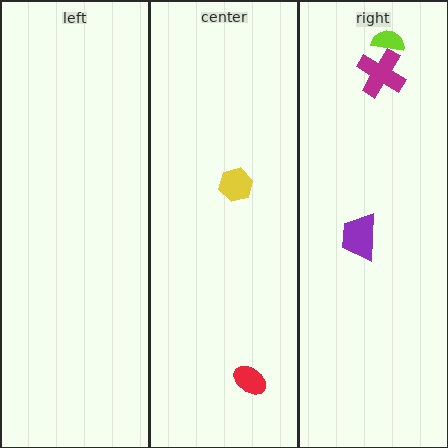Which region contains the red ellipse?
The center region.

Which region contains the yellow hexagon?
The center region.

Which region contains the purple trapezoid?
The right region.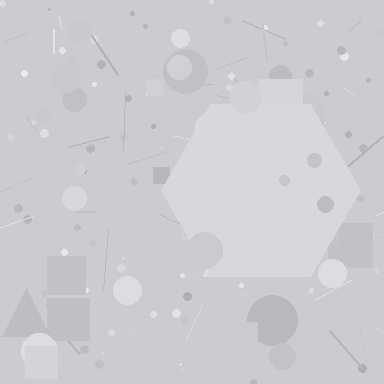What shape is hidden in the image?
A hexagon is hidden in the image.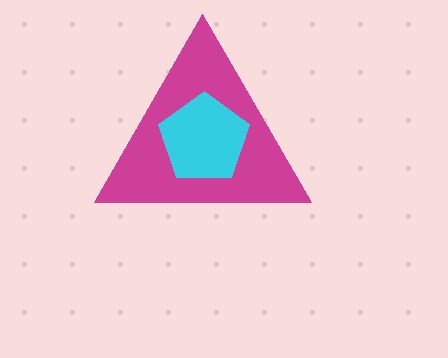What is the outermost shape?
The magenta triangle.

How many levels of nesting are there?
2.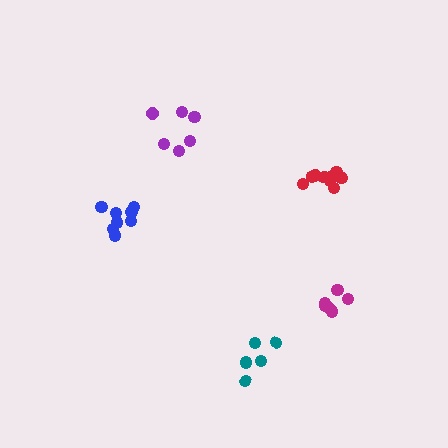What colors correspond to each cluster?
The clusters are colored: purple, blue, teal, magenta, red.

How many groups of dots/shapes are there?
There are 5 groups.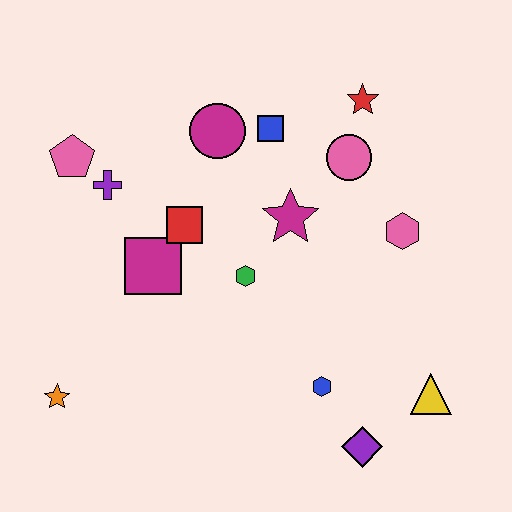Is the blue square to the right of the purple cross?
Yes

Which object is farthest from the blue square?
The orange star is farthest from the blue square.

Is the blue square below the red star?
Yes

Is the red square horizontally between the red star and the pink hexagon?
No